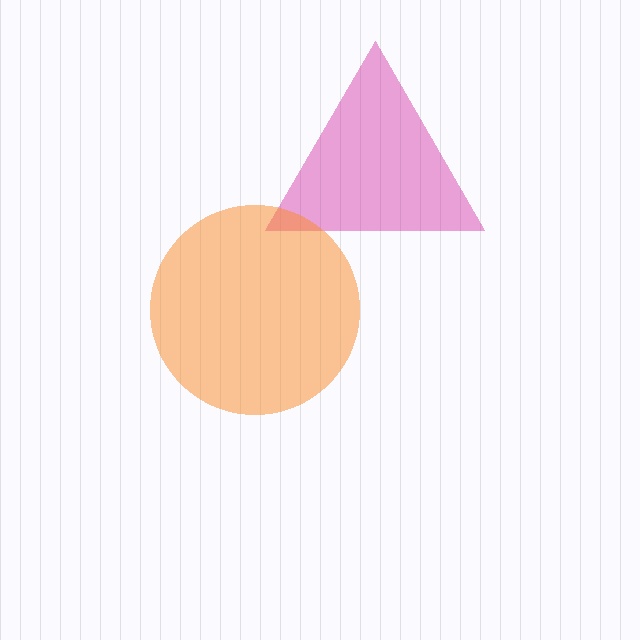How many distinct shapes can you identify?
There are 2 distinct shapes: a magenta triangle, an orange circle.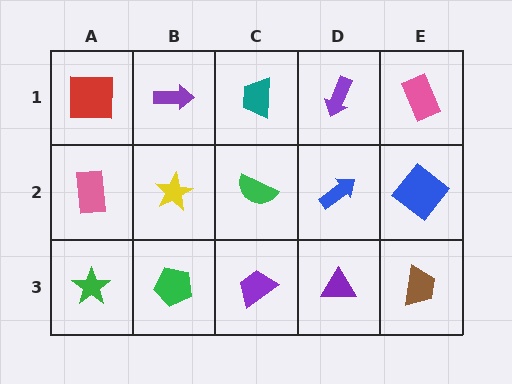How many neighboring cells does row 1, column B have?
3.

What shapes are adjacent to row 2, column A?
A red square (row 1, column A), a green star (row 3, column A), a yellow star (row 2, column B).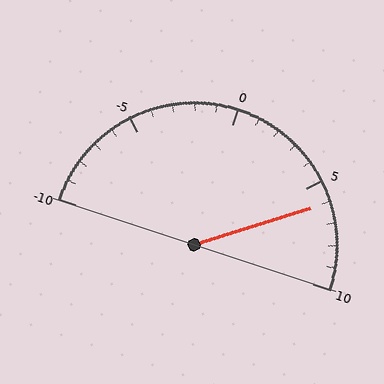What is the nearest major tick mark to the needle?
The nearest major tick mark is 5.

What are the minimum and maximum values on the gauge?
The gauge ranges from -10 to 10.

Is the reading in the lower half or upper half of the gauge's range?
The reading is in the upper half of the range (-10 to 10).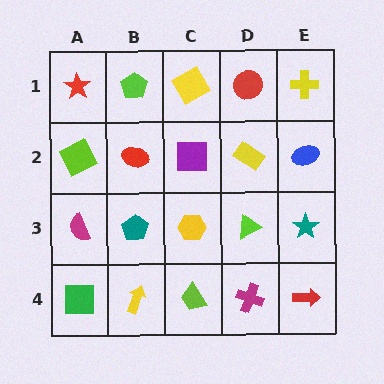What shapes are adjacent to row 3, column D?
A yellow rectangle (row 2, column D), a magenta cross (row 4, column D), a yellow hexagon (row 3, column C), a teal star (row 3, column E).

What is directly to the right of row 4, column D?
A red arrow.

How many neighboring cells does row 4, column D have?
3.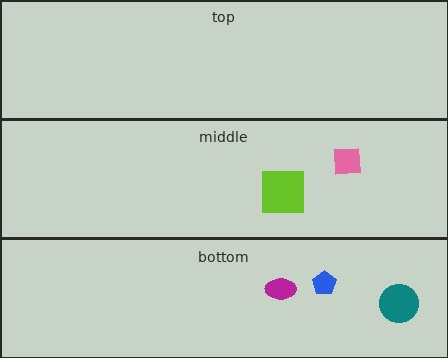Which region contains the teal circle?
The bottom region.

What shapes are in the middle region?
The pink square, the lime square.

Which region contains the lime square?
The middle region.